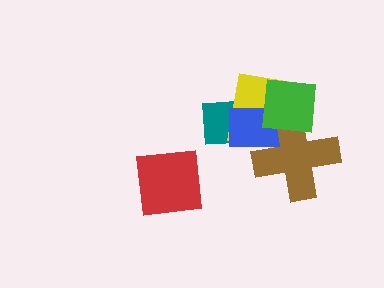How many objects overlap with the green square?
3 objects overlap with the green square.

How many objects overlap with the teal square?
2 objects overlap with the teal square.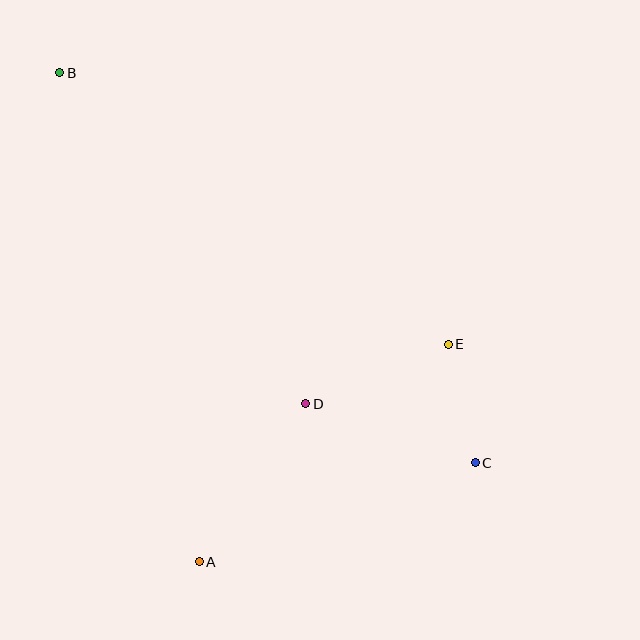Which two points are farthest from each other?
Points B and C are farthest from each other.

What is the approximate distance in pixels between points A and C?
The distance between A and C is approximately 293 pixels.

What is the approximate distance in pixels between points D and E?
The distance between D and E is approximately 155 pixels.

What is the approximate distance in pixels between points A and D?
The distance between A and D is approximately 191 pixels.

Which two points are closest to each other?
Points C and E are closest to each other.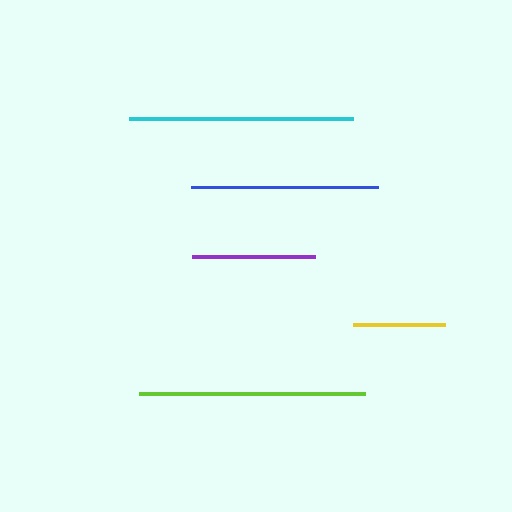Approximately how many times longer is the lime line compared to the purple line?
The lime line is approximately 1.8 times the length of the purple line.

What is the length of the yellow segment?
The yellow segment is approximately 93 pixels long.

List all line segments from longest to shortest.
From longest to shortest: lime, cyan, blue, purple, yellow.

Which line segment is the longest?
The lime line is the longest at approximately 226 pixels.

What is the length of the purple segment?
The purple segment is approximately 123 pixels long.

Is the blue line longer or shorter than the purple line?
The blue line is longer than the purple line.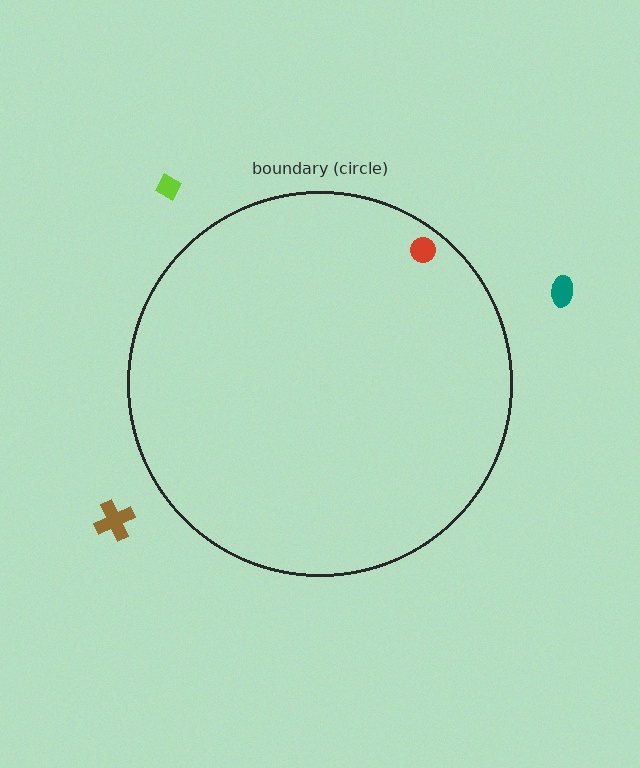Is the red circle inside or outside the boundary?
Inside.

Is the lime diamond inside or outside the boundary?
Outside.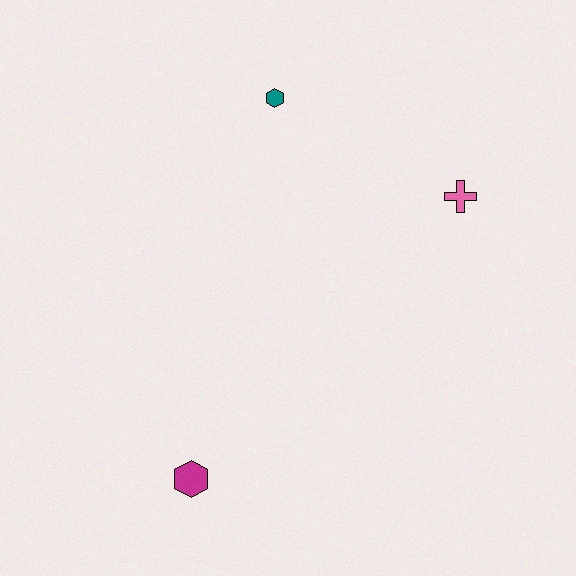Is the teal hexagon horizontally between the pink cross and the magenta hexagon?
Yes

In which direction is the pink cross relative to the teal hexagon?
The pink cross is to the right of the teal hexagon.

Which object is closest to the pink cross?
The teal hexagon is closest to the pink cross.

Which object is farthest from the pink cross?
The magenta hexagon is farthest from the pink cross.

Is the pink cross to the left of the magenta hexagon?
No